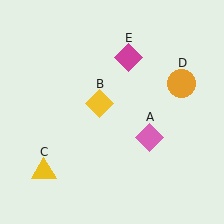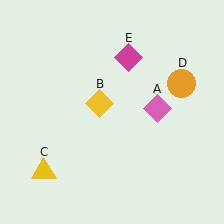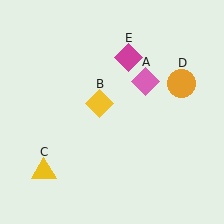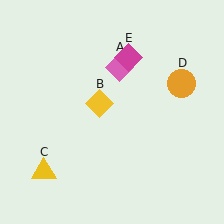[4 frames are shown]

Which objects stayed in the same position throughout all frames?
Yellow diamond (object B) and yellow triangle (object C) and orange circle (object D) and magenta diamond (object E) remained stationary.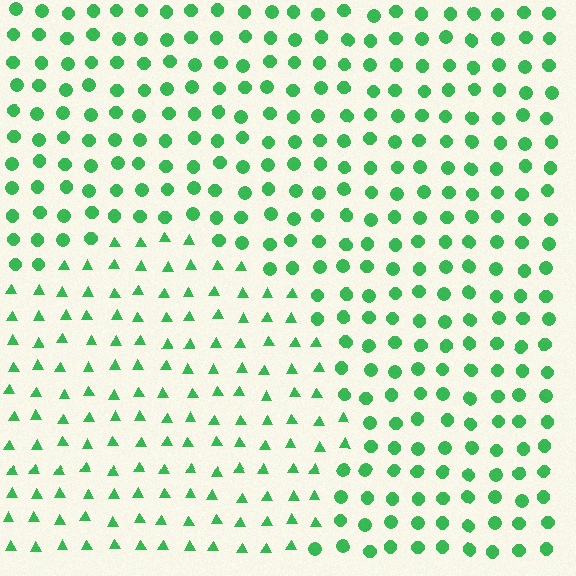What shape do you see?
I see a circle.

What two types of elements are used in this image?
The image uses triangles inside the circle region and circles outside it.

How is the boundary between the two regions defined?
The boundary is defined by a change in element shape: triangles inside vs. circles outside. All elements share the same color and spacing.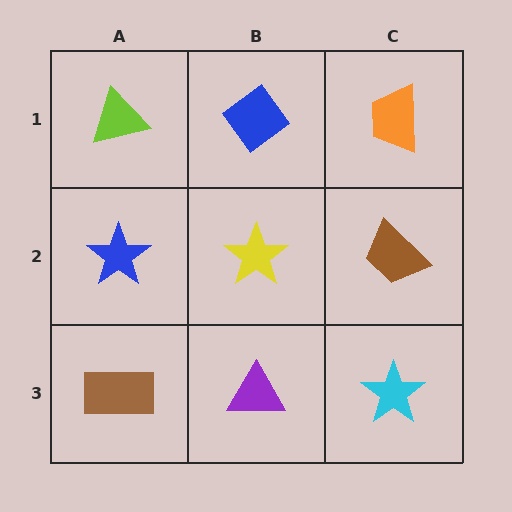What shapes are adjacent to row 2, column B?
A blue diamond (row 1, column B), a purple triangle (row 3, column B), a blue star (row 2, column A), a brown trapezoid (row 2, column C).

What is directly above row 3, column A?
A blue star.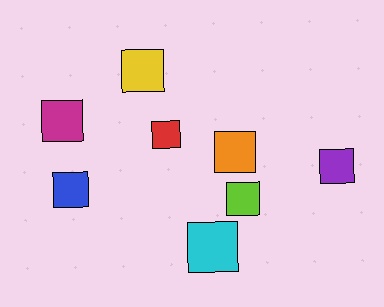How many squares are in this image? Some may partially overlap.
There are 8 squares.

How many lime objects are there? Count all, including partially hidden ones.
There is 1 lime object.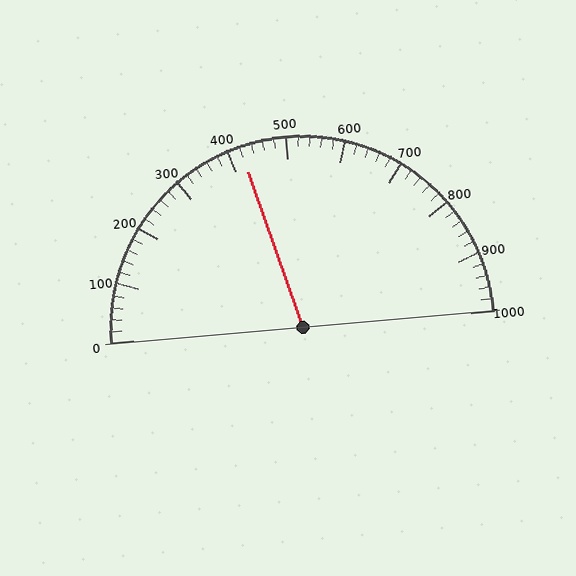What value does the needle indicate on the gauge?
The needle indicates approximately 420.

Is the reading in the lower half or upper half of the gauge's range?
The reading is in the lower half of the range (0 to 1000).